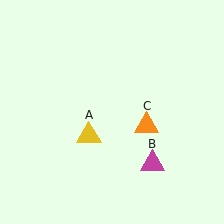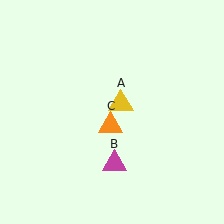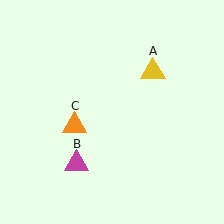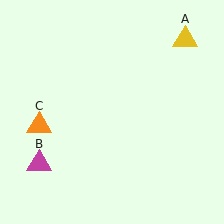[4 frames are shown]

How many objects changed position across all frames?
3 objects changed position: yellow triangle (object A), magenta triangle (object B), orange triangle (object C).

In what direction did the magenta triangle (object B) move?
The magenta triangle (object B) moved left.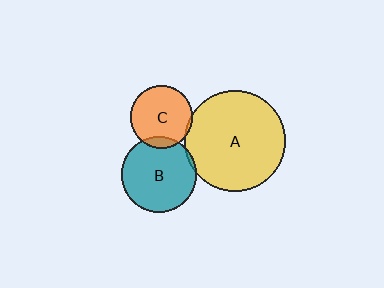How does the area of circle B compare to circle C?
Approximately 1.5 times.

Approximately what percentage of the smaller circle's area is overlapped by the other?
Approximately 5%.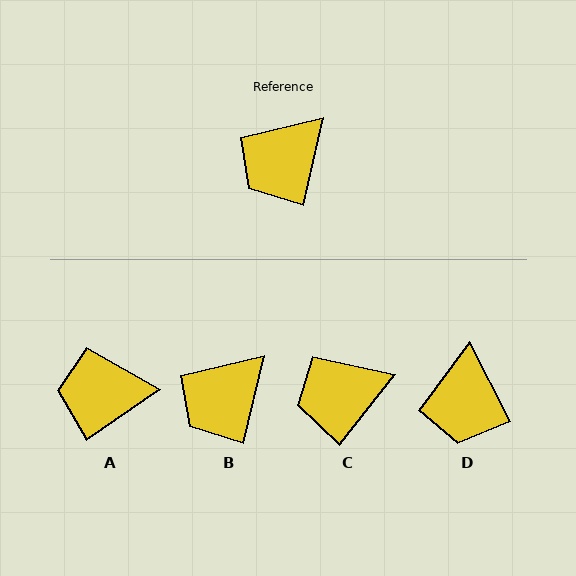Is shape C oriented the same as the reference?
No, it is off by about 26 degrees.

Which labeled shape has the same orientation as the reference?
B.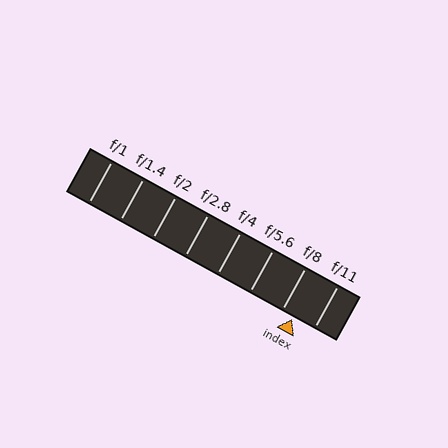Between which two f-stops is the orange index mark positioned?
The index mark is between f/8 and f/11.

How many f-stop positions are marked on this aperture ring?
There are 8 f-stop positions marked.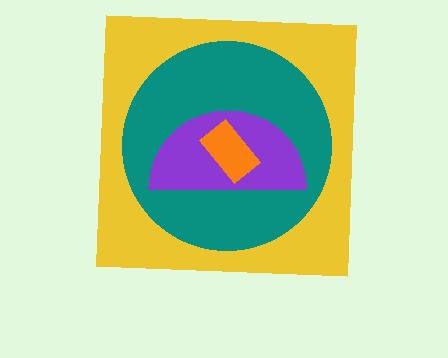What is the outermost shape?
The yellow square.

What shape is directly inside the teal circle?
The purple semicircle.